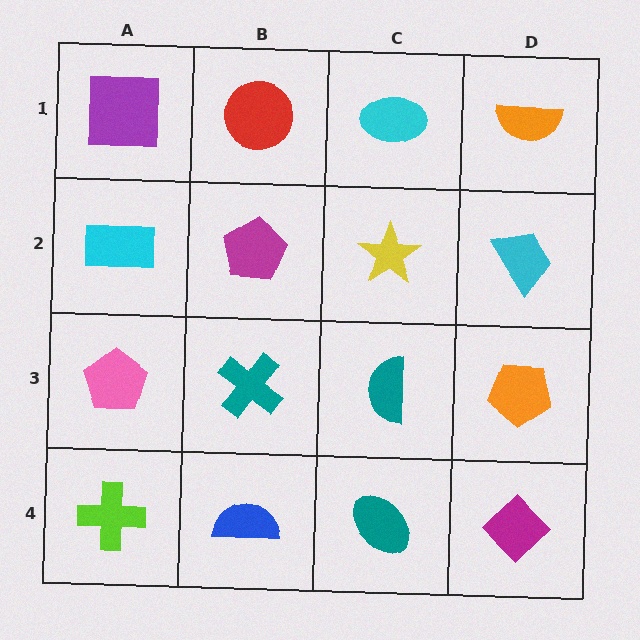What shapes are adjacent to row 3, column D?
A cyan trapezoid (row 2, column D), a magenta diamond (row 4, column D), a teal semicircle (row 3, column C).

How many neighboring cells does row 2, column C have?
4.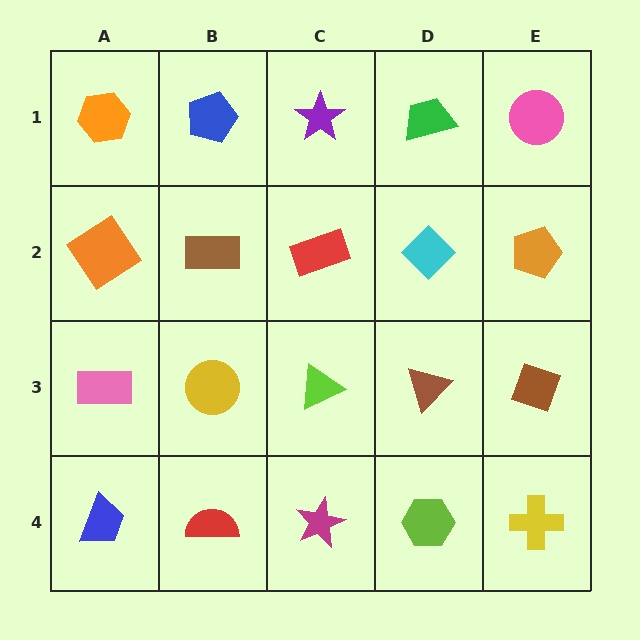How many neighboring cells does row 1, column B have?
3.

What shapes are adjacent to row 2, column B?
A blue pentagon (row 1, column B), a yellow circle (row 3, column B), an orange diamond (row 2, column A), a red rectangle (row 2, column C).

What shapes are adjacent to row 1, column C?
A red rectangle (row 2, column C), a blue pentagon (row 1, column B), a green trapezoid (row 1, column D).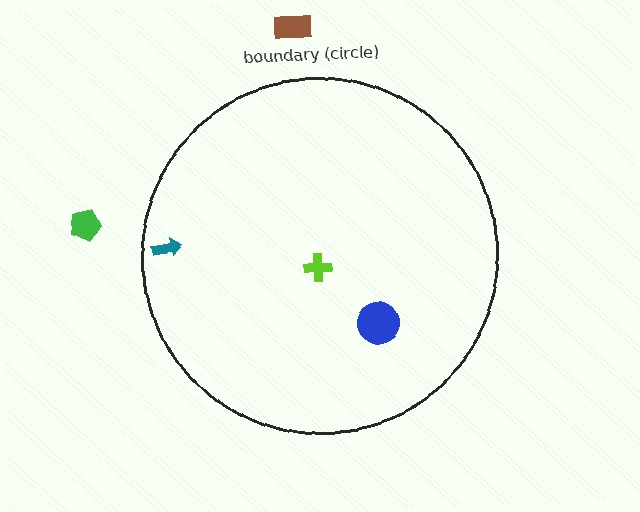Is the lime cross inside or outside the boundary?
Inside.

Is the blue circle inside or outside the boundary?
Inside.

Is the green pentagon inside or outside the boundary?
Outside.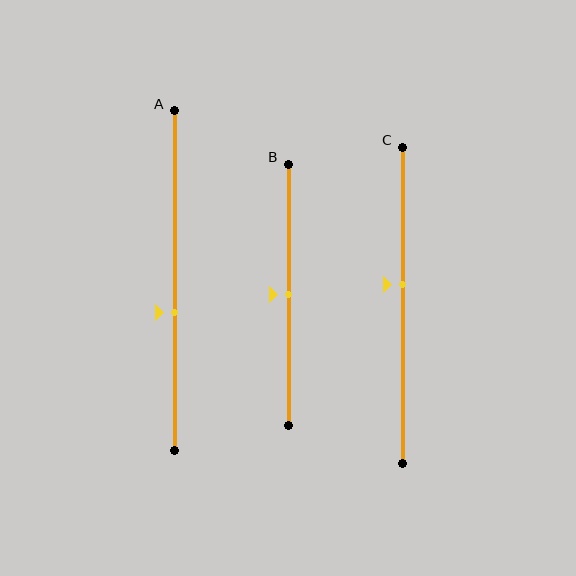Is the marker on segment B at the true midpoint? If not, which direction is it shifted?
Yes, the marker on segment B is at the true midpoint.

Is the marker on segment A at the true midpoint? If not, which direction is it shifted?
No, the marker on segment A is shifted downward by about 9% of the segment length.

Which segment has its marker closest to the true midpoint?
Segment B has its marker closest to the true midpoint.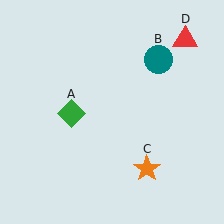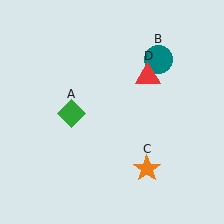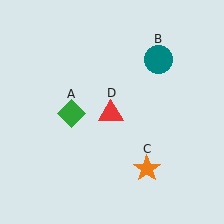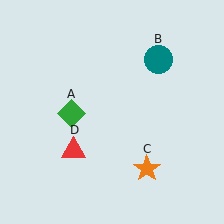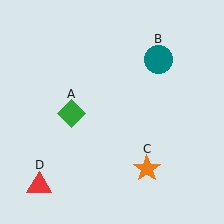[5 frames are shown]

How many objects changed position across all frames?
1 object changed position: red triangle (object D).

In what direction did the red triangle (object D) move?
The red triangle (object D) moved down and to the left.